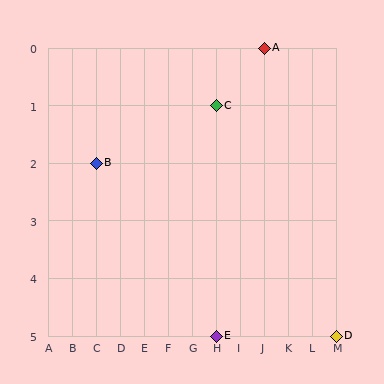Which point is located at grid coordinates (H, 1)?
Point C is at (H, 1).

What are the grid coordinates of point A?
Point A is at grid coordinates (J, 0).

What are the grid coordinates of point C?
Point C is at grid coordinates (H, 1).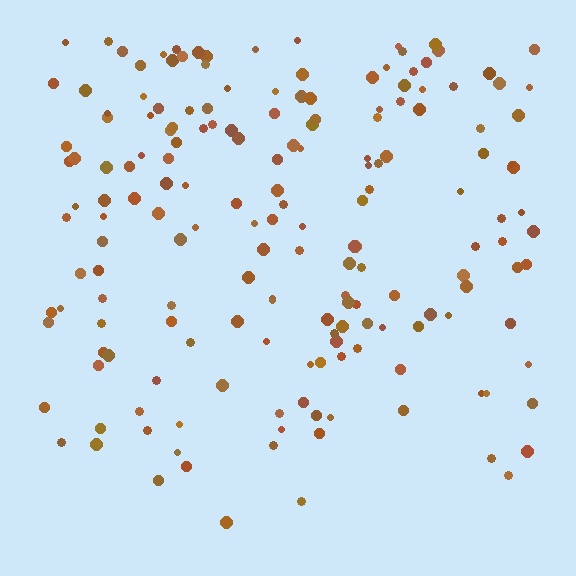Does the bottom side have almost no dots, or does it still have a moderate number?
Still a moderate number, just noticeably fewer than the top.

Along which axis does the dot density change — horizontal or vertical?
Vertical.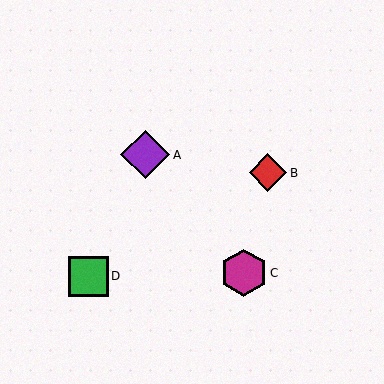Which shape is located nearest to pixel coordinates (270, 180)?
The red diamond (labeled B) at (268, 173) is nearest to that location.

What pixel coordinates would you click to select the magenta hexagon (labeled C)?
Click at (244, 273) to select the magenta hexagon C.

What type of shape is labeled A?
Shape A is a purple diamond.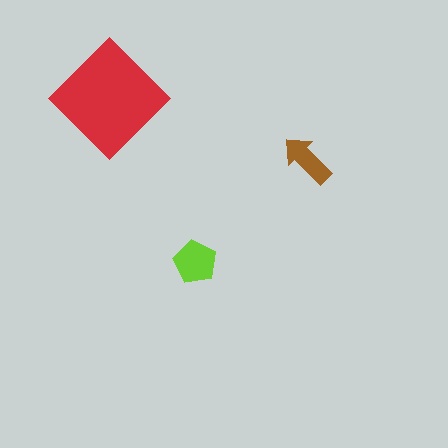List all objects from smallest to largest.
The brown arrow, the lime pentagon, the red diamond.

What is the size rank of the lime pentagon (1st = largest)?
2nd.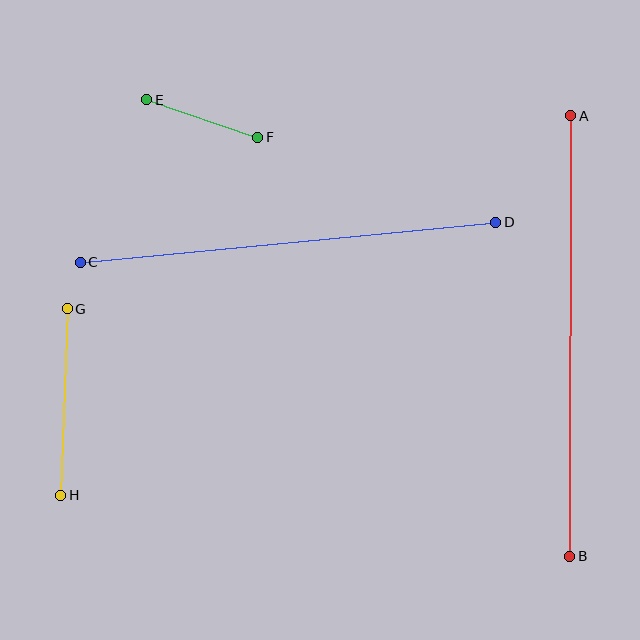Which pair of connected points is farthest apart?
Points A and B are farthest apart.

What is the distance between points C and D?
The distance is approximately 417 pixels.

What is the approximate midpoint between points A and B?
The midpoint is at approximately (570, 336) pixels.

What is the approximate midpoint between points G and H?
The midpoint is at approximately (64, 402) pixels.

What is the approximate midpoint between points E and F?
The midpoint is at approximately (202, 119) pixels.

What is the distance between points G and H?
The distance is approximately 186 pixels.